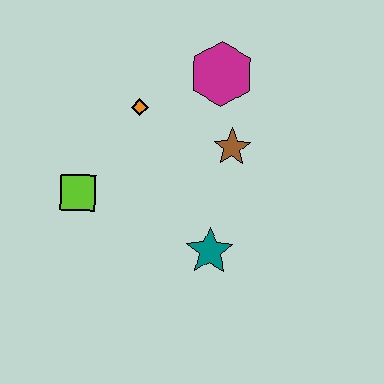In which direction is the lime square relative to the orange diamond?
The lime square is below the orange diamond.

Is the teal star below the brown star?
Yes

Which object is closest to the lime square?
The orange diamond is closest to the lime square.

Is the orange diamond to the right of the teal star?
No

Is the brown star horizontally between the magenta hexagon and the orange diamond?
No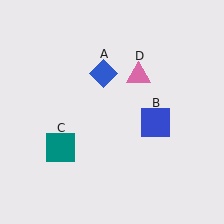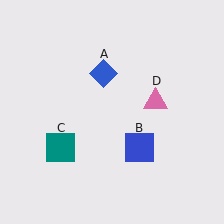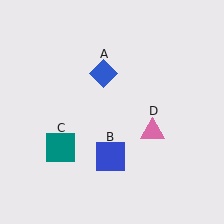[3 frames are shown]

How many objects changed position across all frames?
2 objects changed position: blue square (object B), pink triangle (object D).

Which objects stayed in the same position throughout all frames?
Blue diamond (object A) and teal square (object C) remained stationary.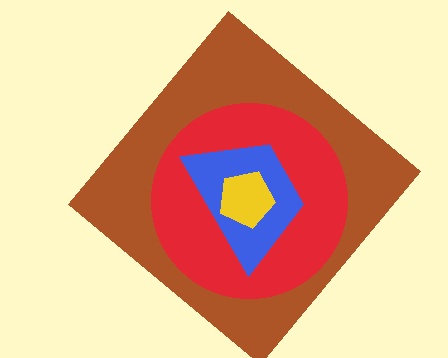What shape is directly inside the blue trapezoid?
The yellow pentagon.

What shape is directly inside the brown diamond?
The red circle.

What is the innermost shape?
The yellow pentagon.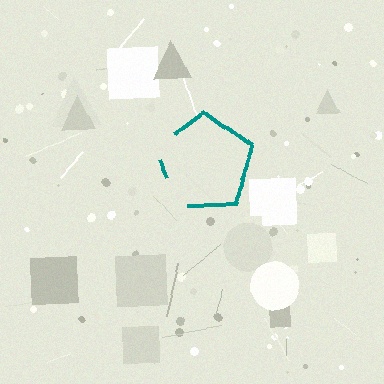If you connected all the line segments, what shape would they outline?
They would outline a pentagon.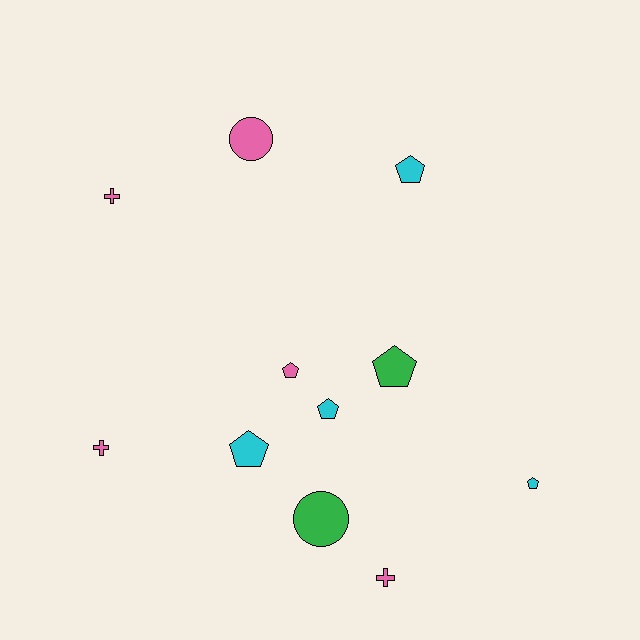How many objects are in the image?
There are 11 objects.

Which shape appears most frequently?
Pentagon, with 6 objects.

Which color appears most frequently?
Pink, with 5 objects.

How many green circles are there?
There is 1 green circle.